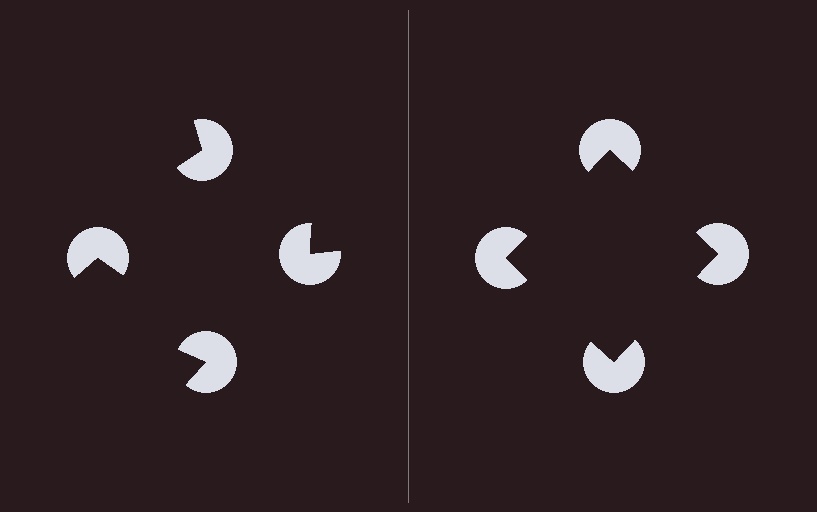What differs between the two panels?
The pac-man discs are positioned identically on both sides; only the wedge orientations differ. On the right they align to a square; on the left they are misaligned.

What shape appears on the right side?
An illusory square.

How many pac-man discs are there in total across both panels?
8 — 4 on each side.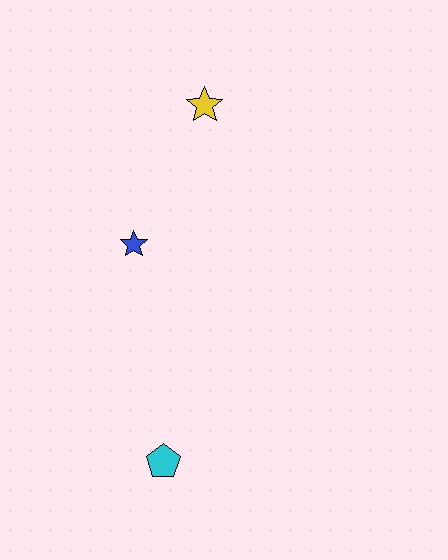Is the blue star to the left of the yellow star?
Yes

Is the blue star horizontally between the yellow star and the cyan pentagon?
No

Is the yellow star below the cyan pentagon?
No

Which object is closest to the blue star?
The yellow star is closest to the blue star.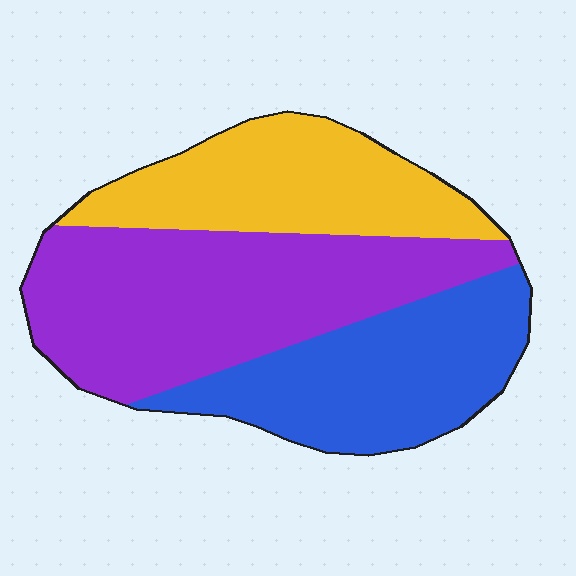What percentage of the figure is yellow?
Yellow covers about 25% of the figure.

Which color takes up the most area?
Purple, at roughly 45%.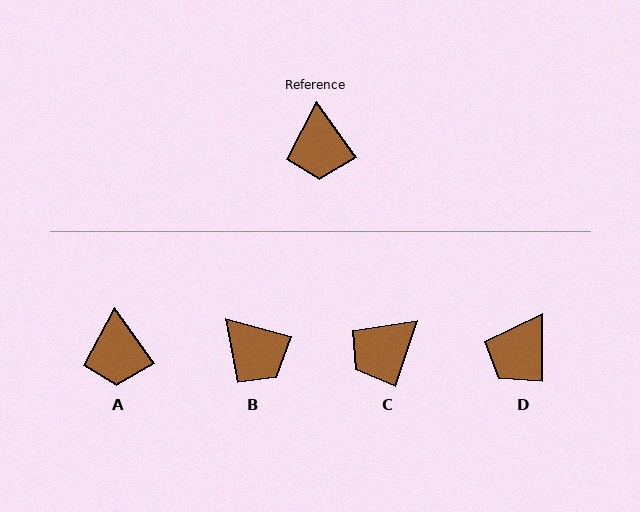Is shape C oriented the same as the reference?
No, it is off by about 54 degrees.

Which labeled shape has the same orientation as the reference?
A.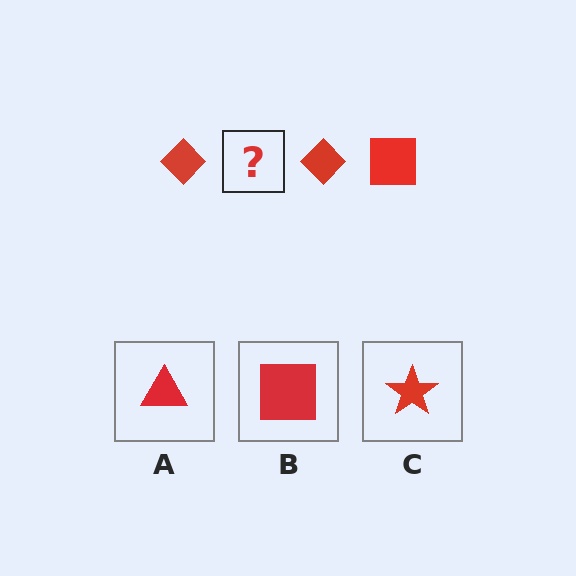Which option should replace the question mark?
Option B.